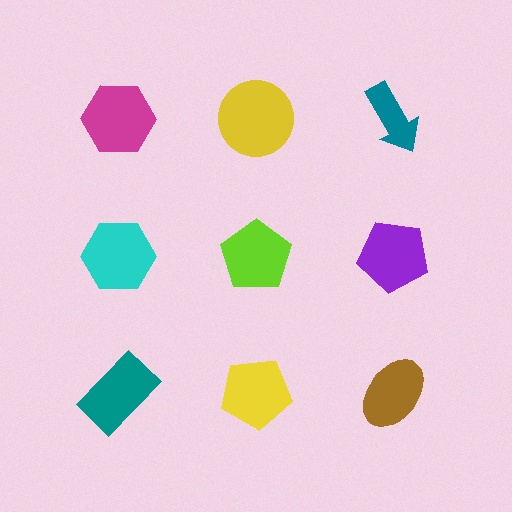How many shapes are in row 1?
3 shapes.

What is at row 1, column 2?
A yellow circle.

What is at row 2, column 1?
A cyan hexagon.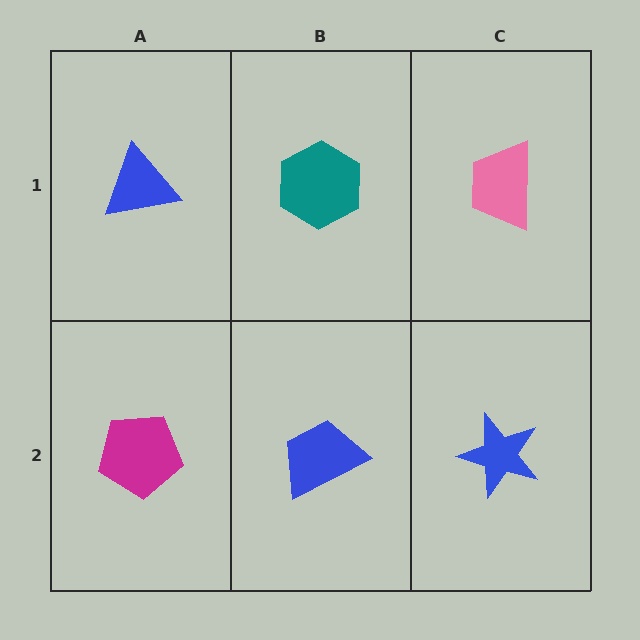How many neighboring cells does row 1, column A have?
2.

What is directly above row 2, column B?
A teal hexagon.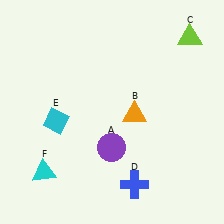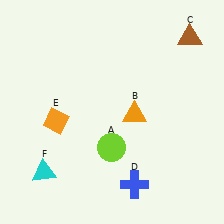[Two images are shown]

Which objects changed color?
A changed from purple to lime. C changed from lime to brown. E changed from cyan to orange.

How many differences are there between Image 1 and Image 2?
There are 3 differences between the two images.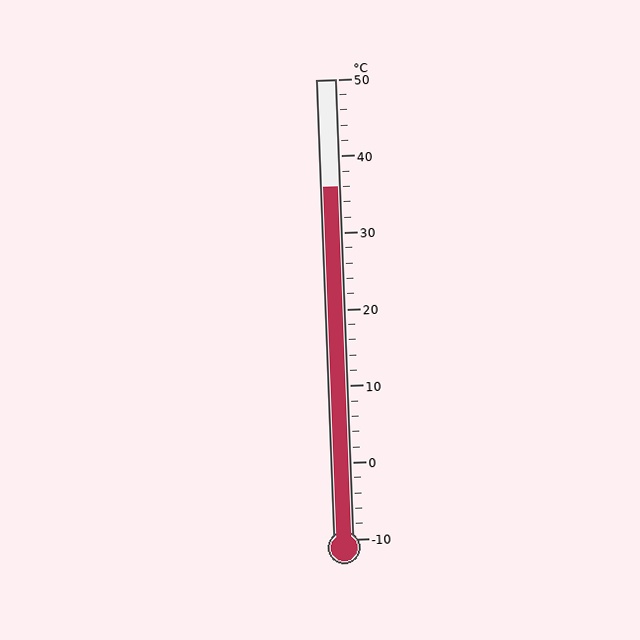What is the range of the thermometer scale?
The thermometer scale ranges from -10°C to 50°C.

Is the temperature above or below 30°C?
The temperature is above 30°C.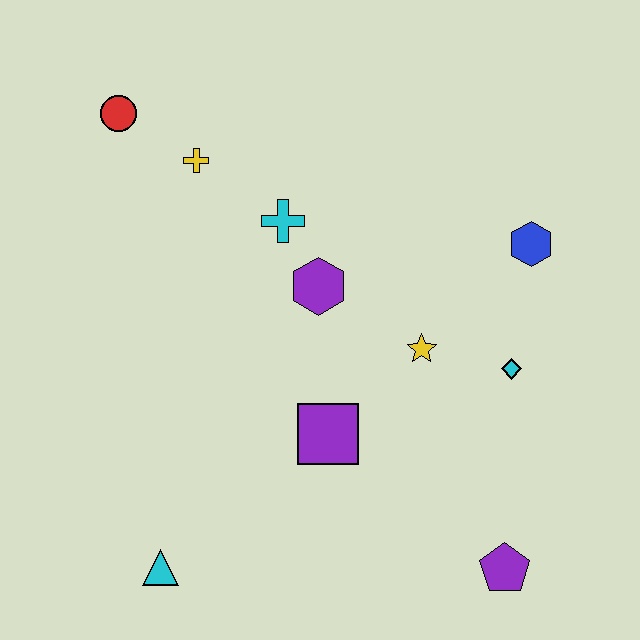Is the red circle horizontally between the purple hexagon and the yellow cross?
No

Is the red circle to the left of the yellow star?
Yes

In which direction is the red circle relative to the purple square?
The red circle is above the purple square.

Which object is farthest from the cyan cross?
The purple pentagon is farthest from the cyan cross.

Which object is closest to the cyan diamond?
The yellow star is closest to the cyan diamond.